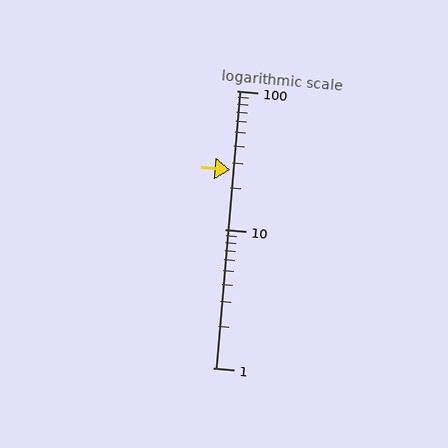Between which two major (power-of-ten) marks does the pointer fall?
The pointer is between 10 and 100.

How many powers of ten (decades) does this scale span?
The scale spans 2 decades, from 1 to 100.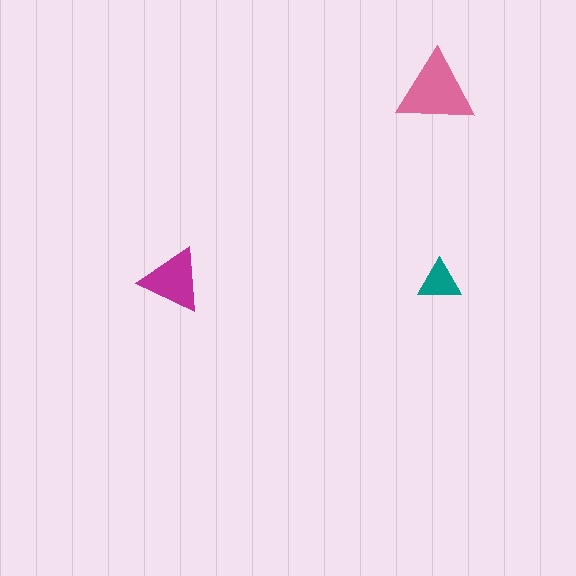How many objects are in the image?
There are 3 objects in the image.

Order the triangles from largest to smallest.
the pink one, the magenta one, the teal one.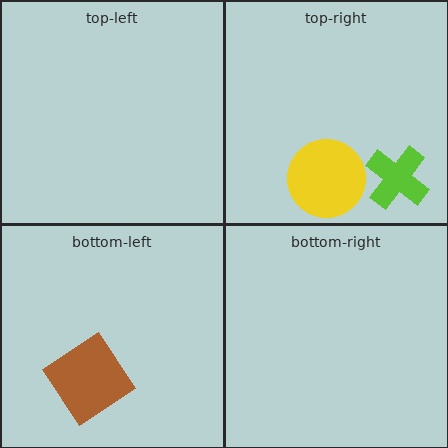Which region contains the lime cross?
The top-right region.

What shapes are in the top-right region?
The lime cross, the teal hexagon, the yellow circle.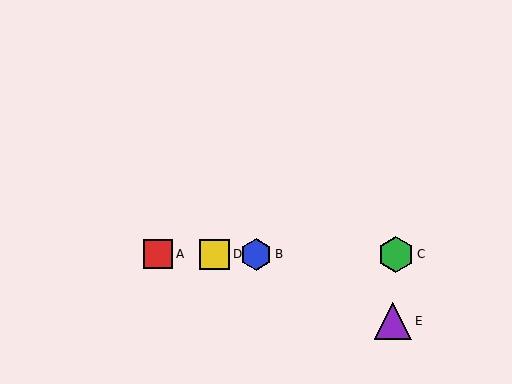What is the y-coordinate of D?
Object D is at y≈254.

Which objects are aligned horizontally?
Objects A, B, C, D are aligned horizontally.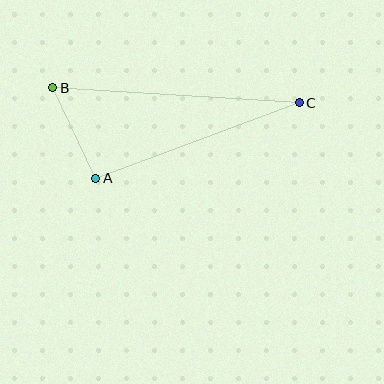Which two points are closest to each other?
Points A and B are closest to each other.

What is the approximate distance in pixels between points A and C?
The distance between A and C is approximately 217 pixels.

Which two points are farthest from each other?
Points B and C are farthest from each other.